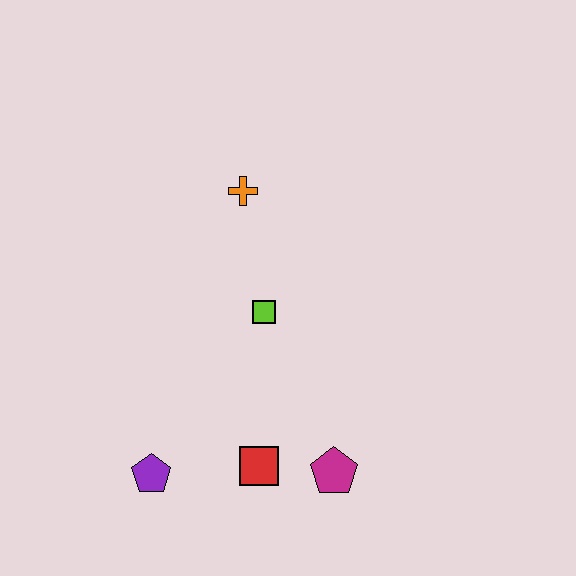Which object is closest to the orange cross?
The lime square is closest to the orange cross.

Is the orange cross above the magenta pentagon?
Yes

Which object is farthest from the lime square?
The purple pentagon is farthest from the lime square.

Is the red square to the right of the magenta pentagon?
No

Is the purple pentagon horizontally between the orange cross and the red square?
No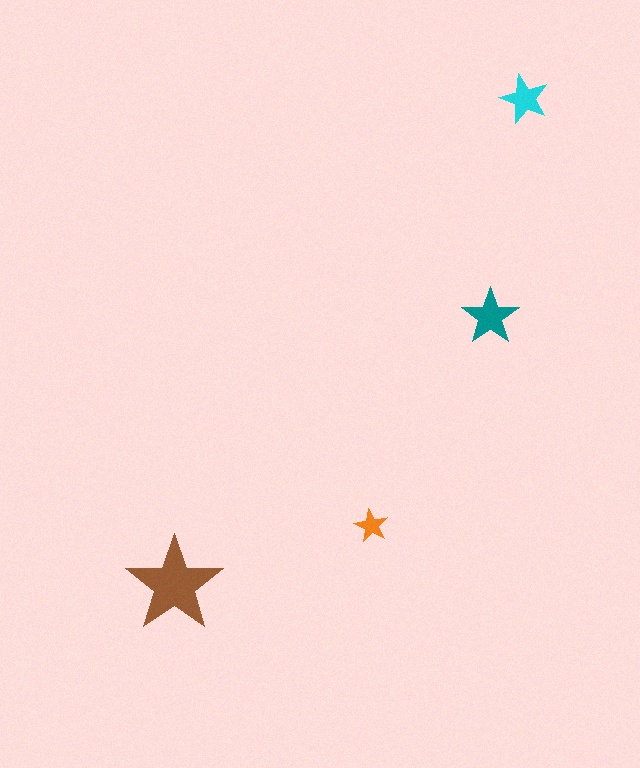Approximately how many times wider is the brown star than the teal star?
About 1.5 times wider.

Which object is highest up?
The cyan star is topmost.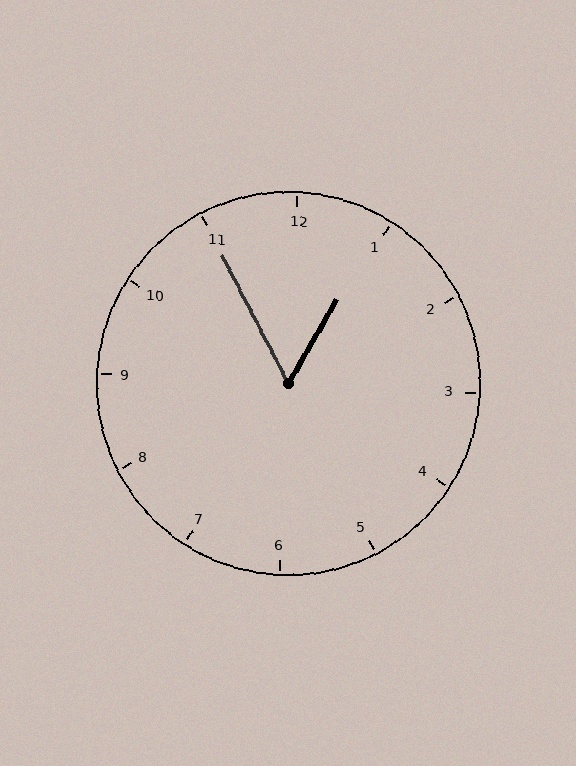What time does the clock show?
12:55.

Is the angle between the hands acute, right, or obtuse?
It is acute.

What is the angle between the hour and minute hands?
Approximately 58 degrees.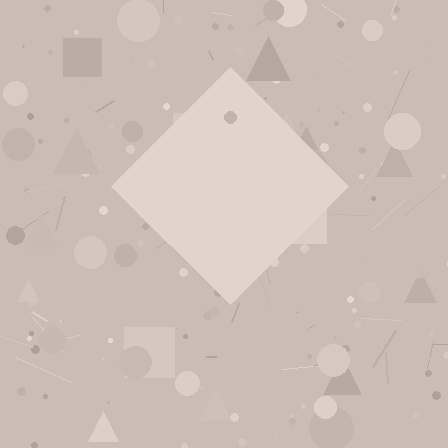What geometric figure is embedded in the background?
A diamond is embedded in the background.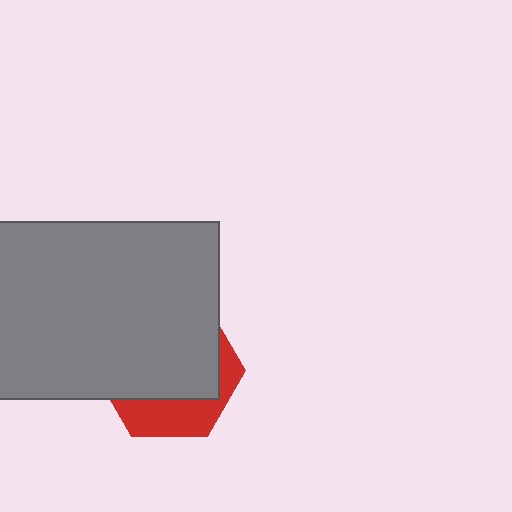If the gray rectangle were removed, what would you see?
You would see the complete red hexagon.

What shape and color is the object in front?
The object in front is a gray rectangle.